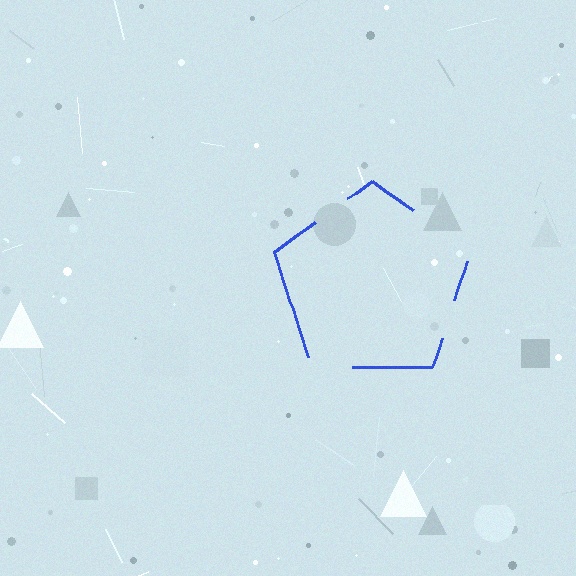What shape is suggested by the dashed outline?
The dashed outline suggests a pentagon.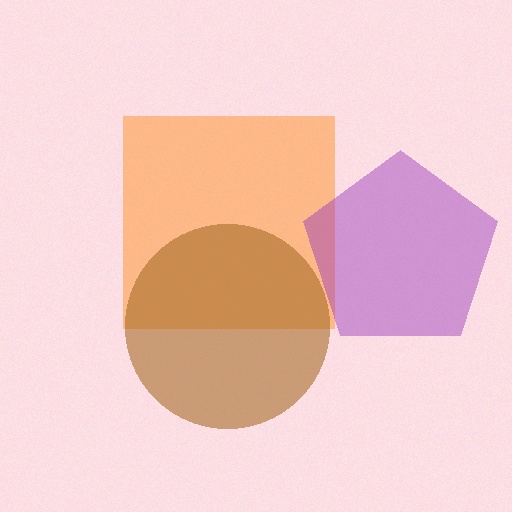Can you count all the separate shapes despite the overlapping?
Yes, there are 3 separate shapes.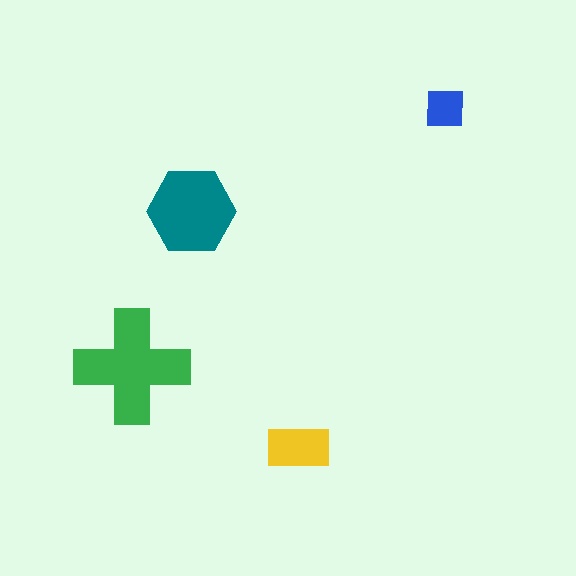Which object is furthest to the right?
The blue square is rightmost.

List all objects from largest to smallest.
The green cross, the teal hexagon, the yellow rectangle, the blue square.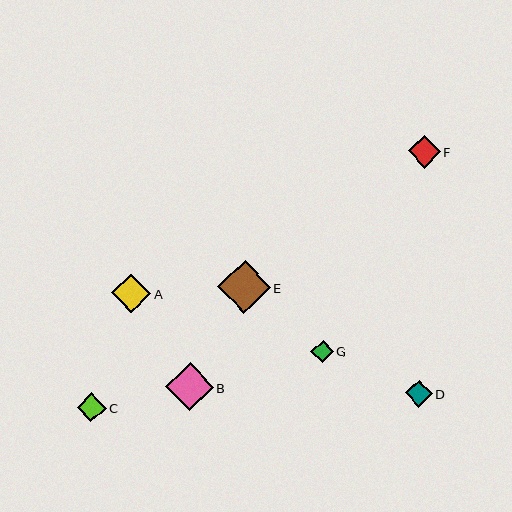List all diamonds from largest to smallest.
From largest to smallest: E, B, A, F, C, D, G.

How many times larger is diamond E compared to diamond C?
Diamond E is approximately 1.8 times the size of diamond C.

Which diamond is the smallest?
Diamond G is the smallest with a size of approximately 23 pixels.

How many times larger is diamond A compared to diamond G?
Diamond A is approximately 1.7 times the size of diamond G.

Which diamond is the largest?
Diamond E is the largest with a size of approximately 52 pixels.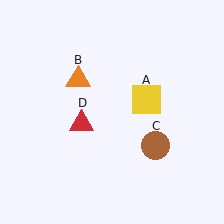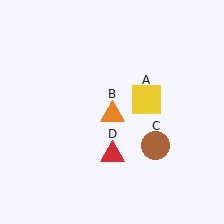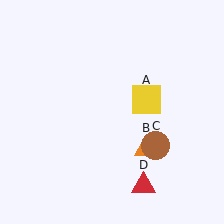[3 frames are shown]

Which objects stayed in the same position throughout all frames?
Yellow square (object A) and brown circle (object C) remained stationary.